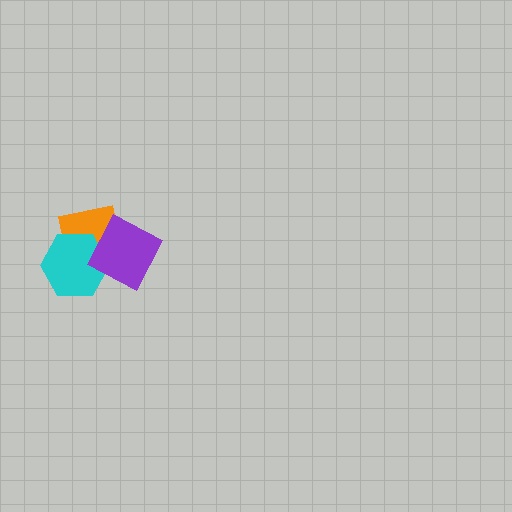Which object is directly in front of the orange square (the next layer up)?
The cyan hexagon is directly in front of the orange square.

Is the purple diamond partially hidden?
No, no other shape covers it.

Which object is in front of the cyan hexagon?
The purple diamond is in front of the cyan hexagon.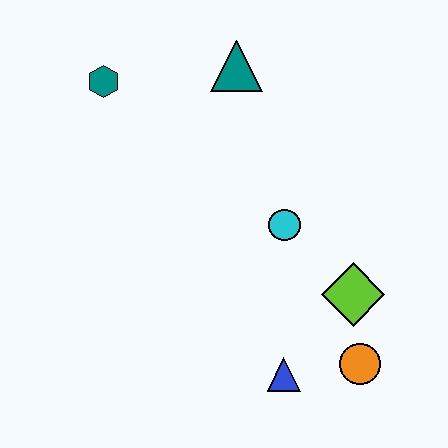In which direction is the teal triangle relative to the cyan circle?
The teal triangle is above the cyan circle.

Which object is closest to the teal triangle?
The teal hexagon is closest to the teal triangle.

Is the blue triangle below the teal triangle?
Yes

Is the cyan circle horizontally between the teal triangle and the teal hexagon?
No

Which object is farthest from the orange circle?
The teal hexagon is farthest from the orange circle.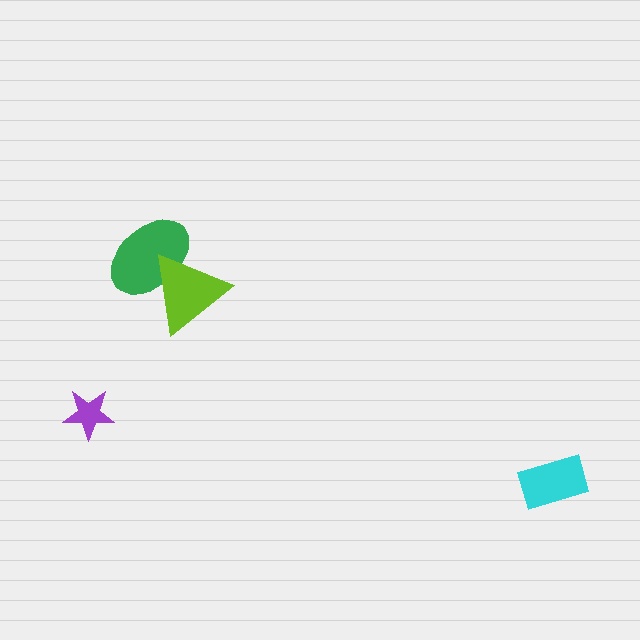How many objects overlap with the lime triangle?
1 object overlaps with the lime triangle.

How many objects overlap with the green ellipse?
1 object overlaps with the green ellipse.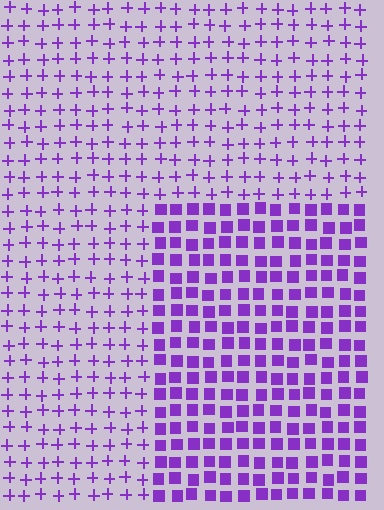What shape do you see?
I see a rectangle.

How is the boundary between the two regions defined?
The boundary is defined by a change in element shape: squares inside vs. plus signs outside. All elements share the same color and spacing.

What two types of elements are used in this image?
The image uses squares inside the rectangle region and plus signs outside it.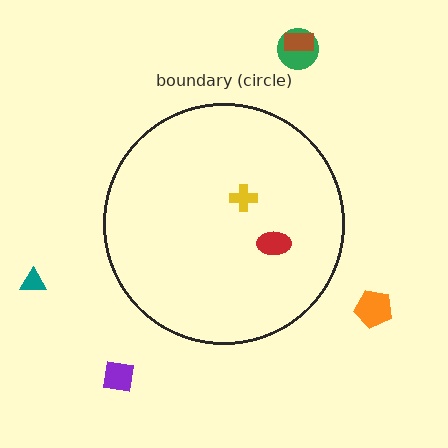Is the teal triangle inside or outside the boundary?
Outside.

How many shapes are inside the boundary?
2 inside, 5 outside.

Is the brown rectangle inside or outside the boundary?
Outside.